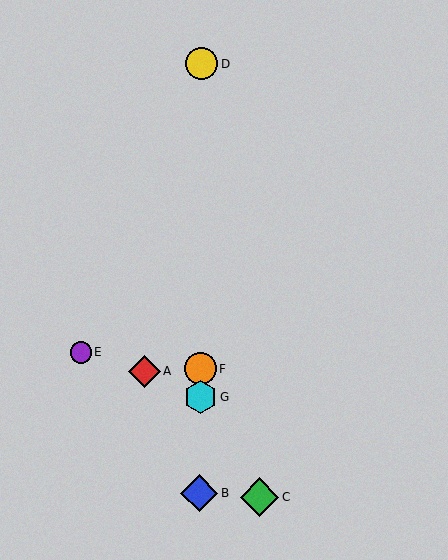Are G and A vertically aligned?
No, G is at x≈200 and A is at x≈144.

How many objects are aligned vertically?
4 objects (B, D, F, G) are aligned vertically.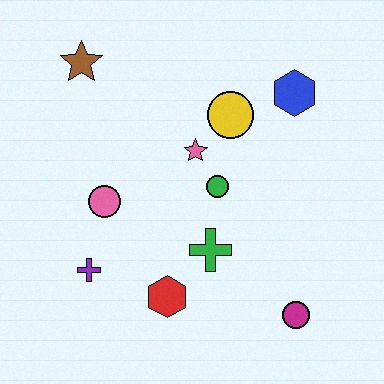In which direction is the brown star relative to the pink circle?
The brown star is above the pink circle.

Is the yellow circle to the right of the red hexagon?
Yes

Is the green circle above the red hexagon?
Yes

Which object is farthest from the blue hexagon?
The purple cross is farthest from the blue hexagon.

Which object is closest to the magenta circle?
The green cross is closest to the magenta circle.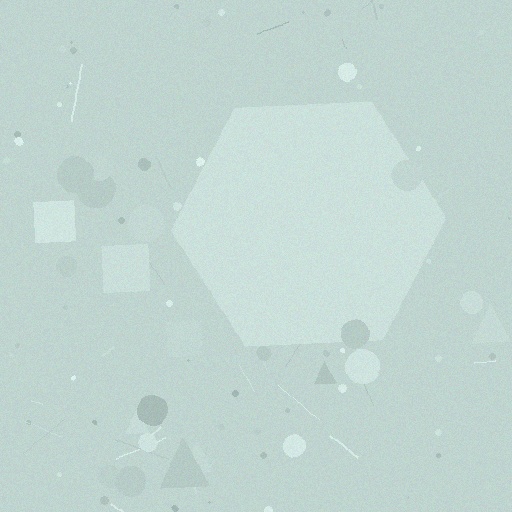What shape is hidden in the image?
A hexagon is hidden in the image.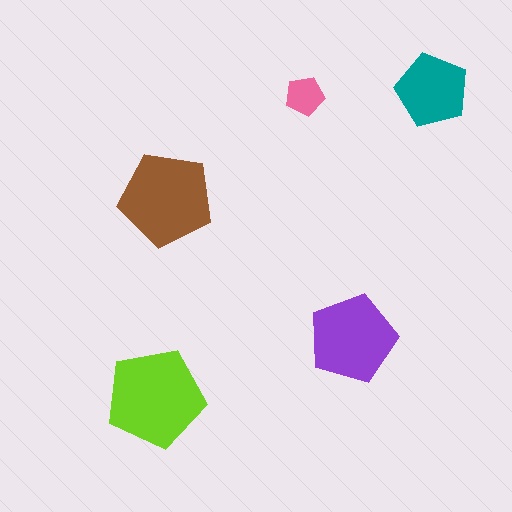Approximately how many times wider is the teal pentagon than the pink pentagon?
About 2 times wider.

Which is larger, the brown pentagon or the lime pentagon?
The lime one.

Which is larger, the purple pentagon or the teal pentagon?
The purple one.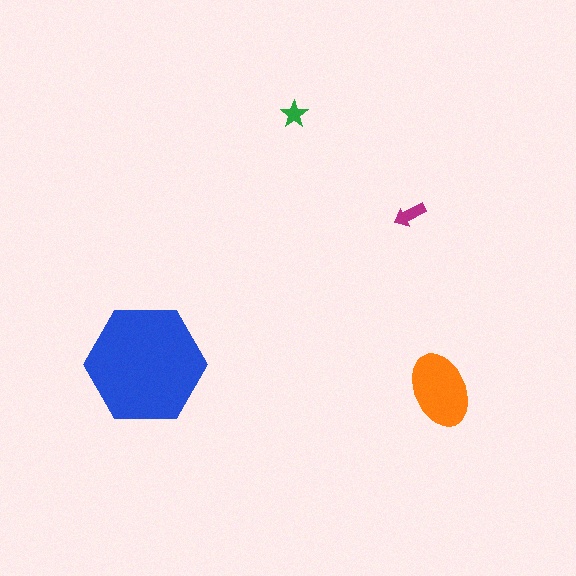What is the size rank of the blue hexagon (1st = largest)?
1st.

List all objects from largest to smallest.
The blue hexagon, the orange ellipse, the magenta arrow, the green star.